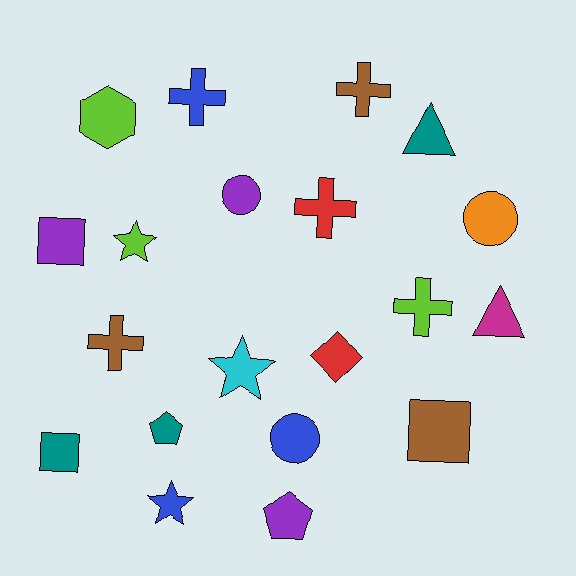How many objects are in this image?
There are 20 objects.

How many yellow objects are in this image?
There are no yellow objects.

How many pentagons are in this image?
There are 2 pentagons.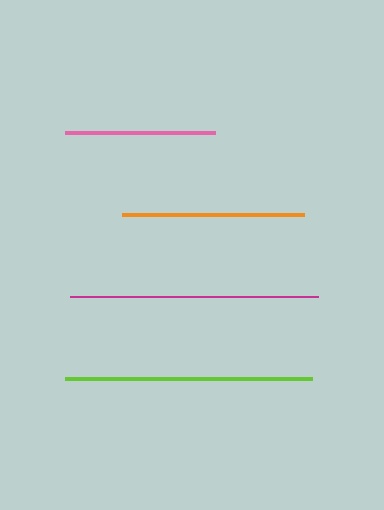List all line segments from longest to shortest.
From longest to shortest: magenta, lime, orange, pink.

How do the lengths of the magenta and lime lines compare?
The magenta and lime lines are approximately the same length.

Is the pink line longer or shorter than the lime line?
The lime line is longer than the pink line.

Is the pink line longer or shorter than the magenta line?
The magenta line is longer than the pink line.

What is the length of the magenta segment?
The magenta segment is approximately 248 pixels long.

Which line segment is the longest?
The magenta line is the longest at approximately 248 pixels.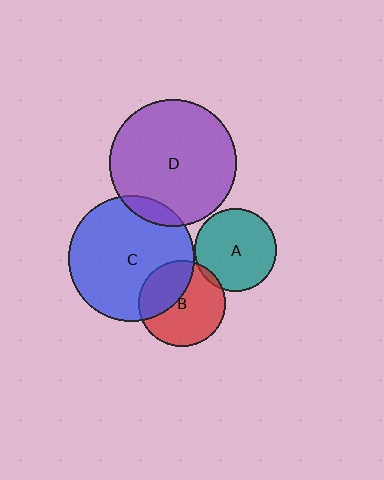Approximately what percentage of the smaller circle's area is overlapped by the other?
Approximately 10%.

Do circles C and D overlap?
Yes.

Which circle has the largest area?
Circle D (purple).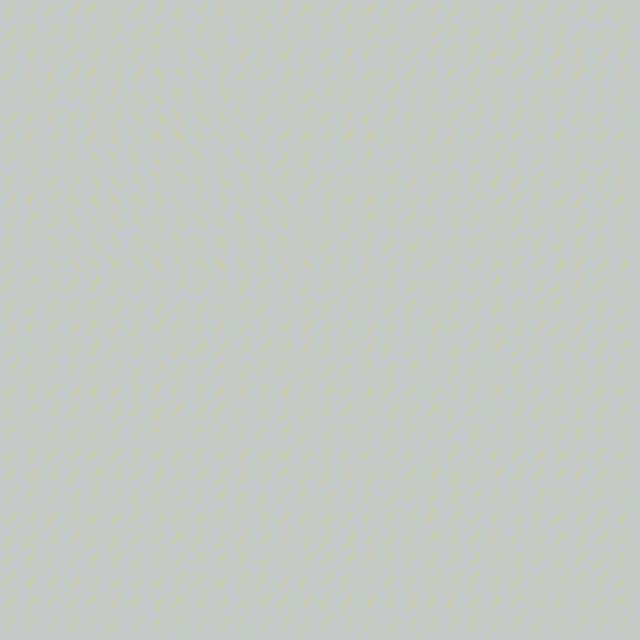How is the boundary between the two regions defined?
The boundary is defined purely by a change in line orientation (approximately 70 degrees difference). All lines are the same color and thickness.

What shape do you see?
I see a triangle.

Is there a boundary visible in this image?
Yes, there is a texture boundary formed by a change in line orientation.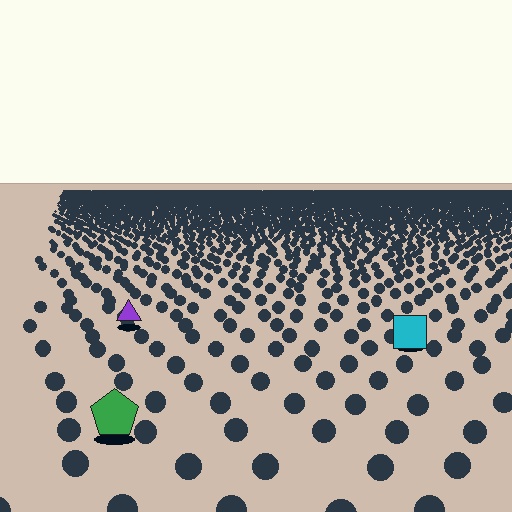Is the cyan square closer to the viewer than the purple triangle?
Yes. The cyan square is closer — you can tell from the texture gradient: the ground texture is coarser near it.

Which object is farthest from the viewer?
The purple triangle is farthest from the viewer. It appears smaller and the ground texture around it is denser.